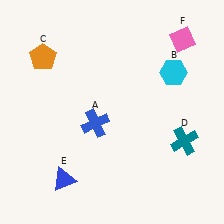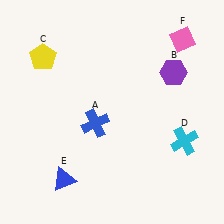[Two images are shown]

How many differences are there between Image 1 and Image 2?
There are 3 differences between the two images.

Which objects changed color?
B changed from cyan to purple. C changed from orange to yellow. D changed from teal to cyan.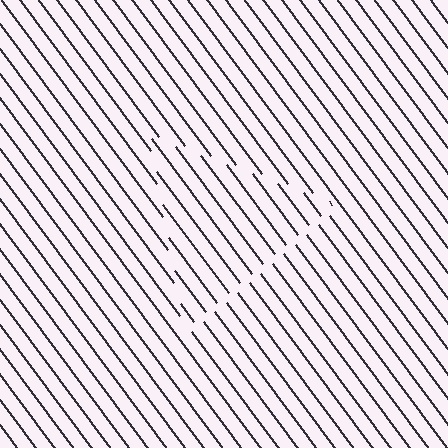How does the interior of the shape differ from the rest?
The interior of the shape contains the same grating, shifted by half a period — the contour is defined by the phase discontinuity where line-ends from the inner and outer gratings abut.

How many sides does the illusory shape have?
3 sides — the line-ends trace a triangle.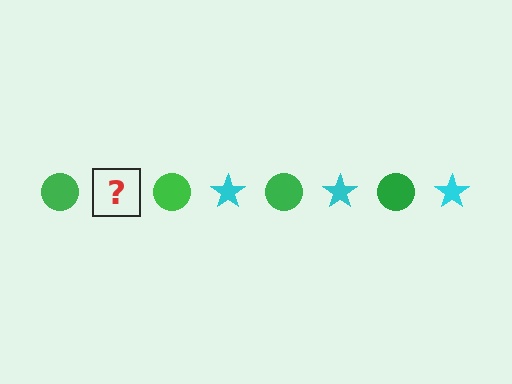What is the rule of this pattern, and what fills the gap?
The rule is that the pattern alternates between green circle and cyan star. The gap should be filled with a cyan star.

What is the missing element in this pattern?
The missing element is a cyan star.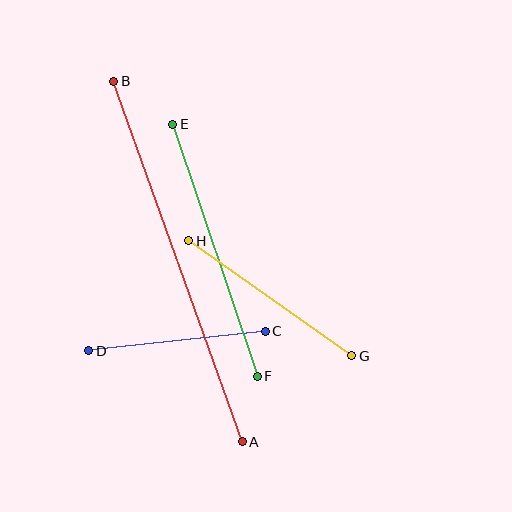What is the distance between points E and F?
The distance is approximately 266 pixels.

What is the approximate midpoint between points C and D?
The midpoint is at approximately (177, 341) pixels.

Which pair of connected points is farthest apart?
Points A and B are farthest apart.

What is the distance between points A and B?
The distance is approximately 383 pixels.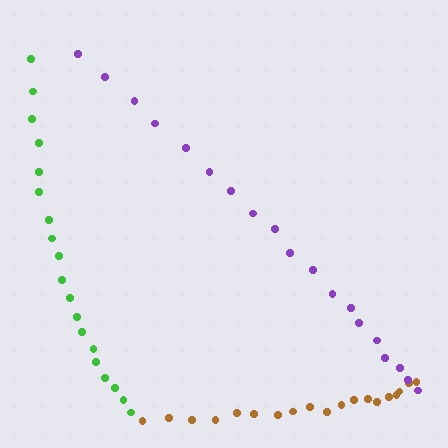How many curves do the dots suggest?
There are 3 distinct paths.